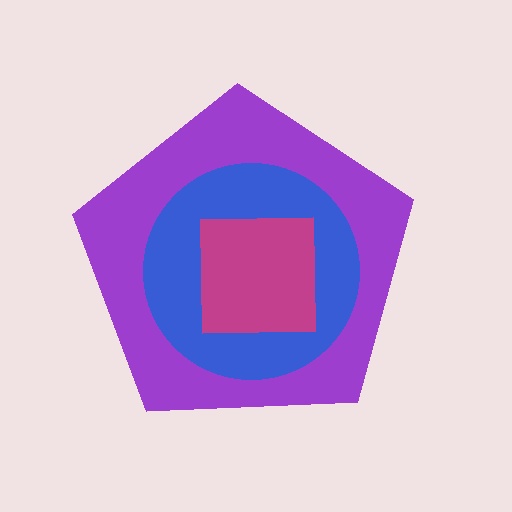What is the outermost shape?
The purple pentagon.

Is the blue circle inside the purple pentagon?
Yes.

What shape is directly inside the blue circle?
The magenta square.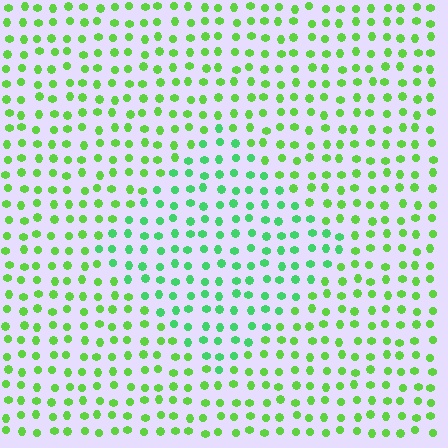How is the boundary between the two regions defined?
The boundary is defined purely by a slight shift in hue (about 29 degrees). Spacing, size, and orientation are identical on both sides.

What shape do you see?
I see a diamond.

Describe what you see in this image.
The image is filled with small lime elements in a uniform arrangement. A diamond-shaped region is visible where the elements are tinted to a slightly different hue, forming a subtle color boundary.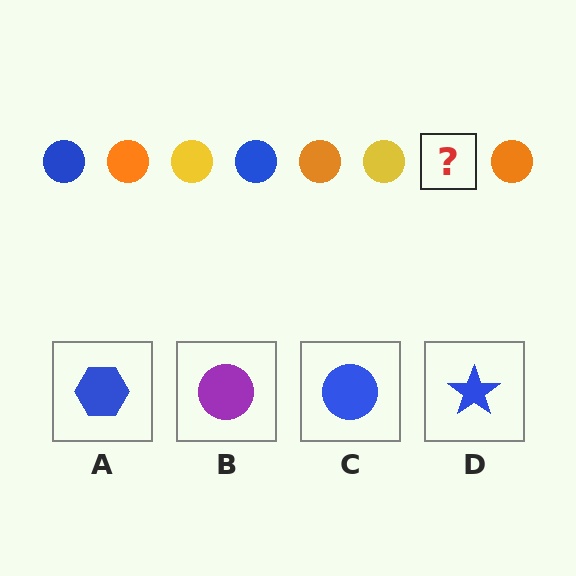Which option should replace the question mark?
Option C.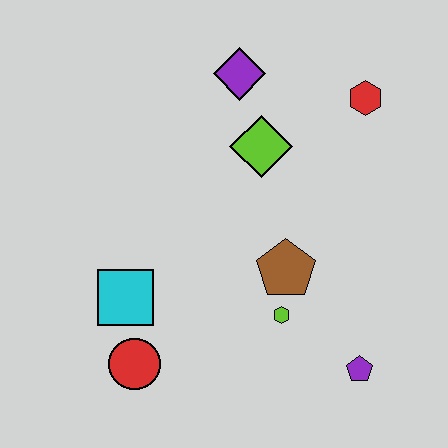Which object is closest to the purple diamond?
The lime diamond is closest to the purple diamond.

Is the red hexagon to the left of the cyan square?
No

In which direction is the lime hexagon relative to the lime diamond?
The lime hexagon is below the lime diamond.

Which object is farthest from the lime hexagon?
The purple diamond is farthest from the lime hexagon.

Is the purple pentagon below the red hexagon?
Yes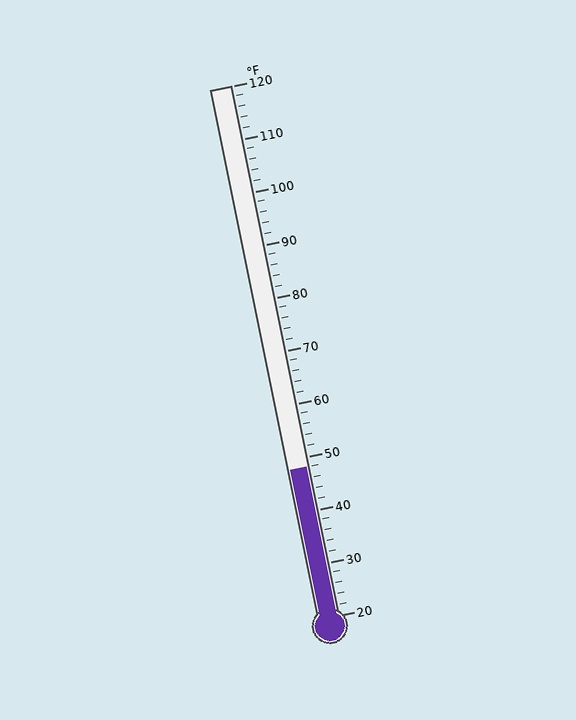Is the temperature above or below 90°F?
The temperature is below 90°F.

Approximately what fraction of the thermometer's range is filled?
The thermometer is filled to approximately 30% of its range.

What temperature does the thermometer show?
The thermometer shows approximately 48°F.